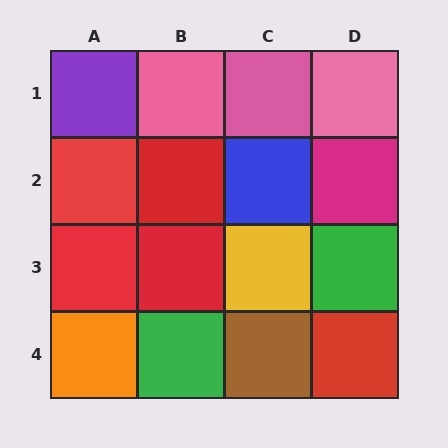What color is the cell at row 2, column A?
Red.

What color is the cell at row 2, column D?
Magenta.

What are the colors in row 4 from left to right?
Orange, green, brown, red.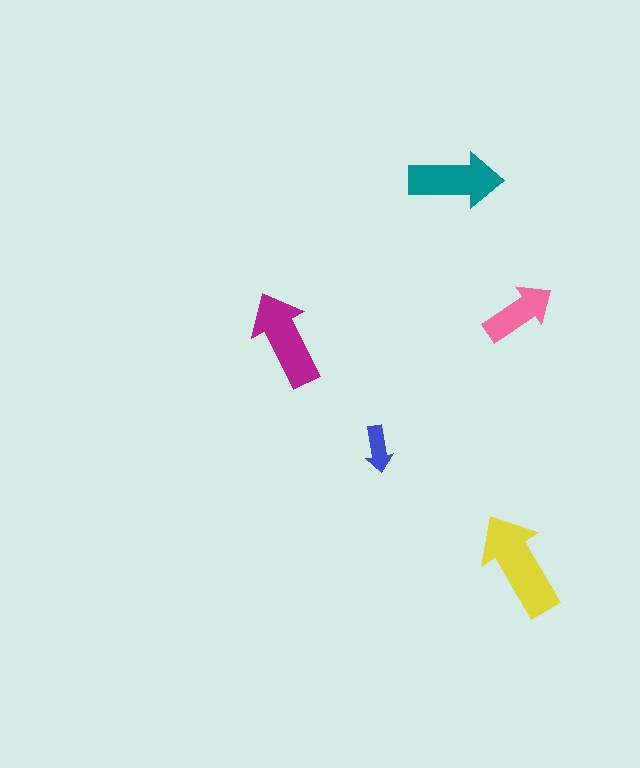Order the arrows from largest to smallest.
the yellow one, the magenta one, the teal one, the pink one, the blue one.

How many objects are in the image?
There are 5 objects in the image.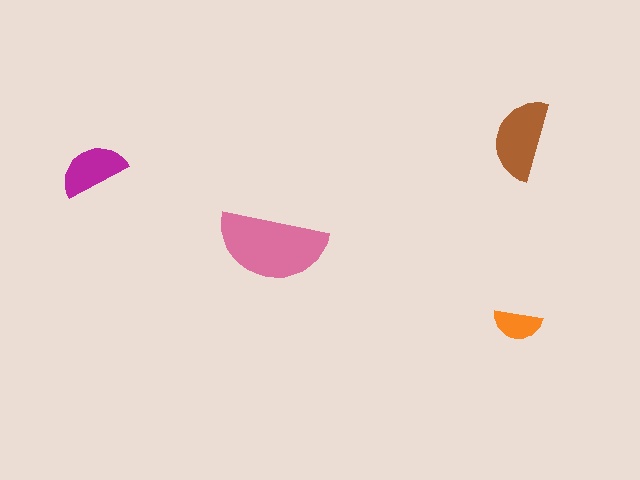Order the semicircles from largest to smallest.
the pink one, the brown one, the magenta one, the orange one.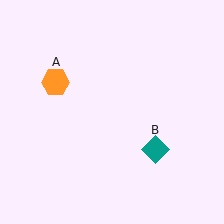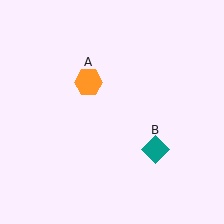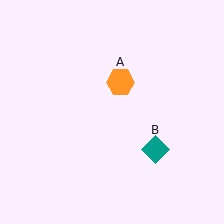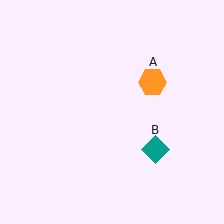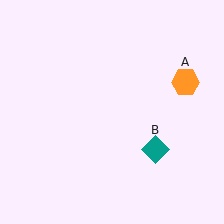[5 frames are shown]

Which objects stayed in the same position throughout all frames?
Teal diamond (object B) remained stationary.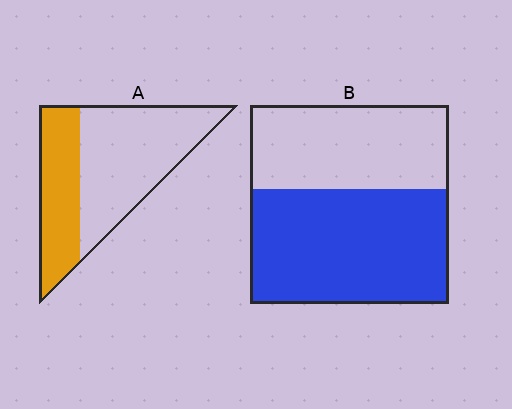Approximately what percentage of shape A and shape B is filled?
A is approximately 35% and B is approximately 60%.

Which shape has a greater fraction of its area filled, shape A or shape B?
Shape B.